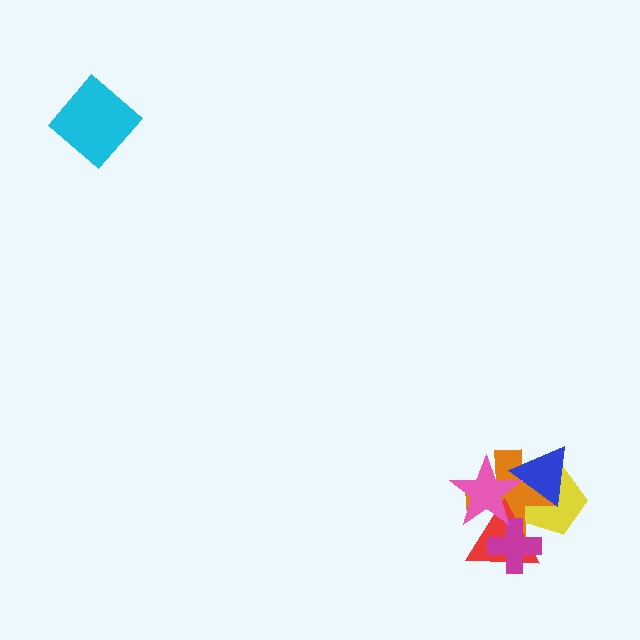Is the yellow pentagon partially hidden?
Yes, it is partially covered by another shape.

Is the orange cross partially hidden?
Yes, it is partially covered by another shape.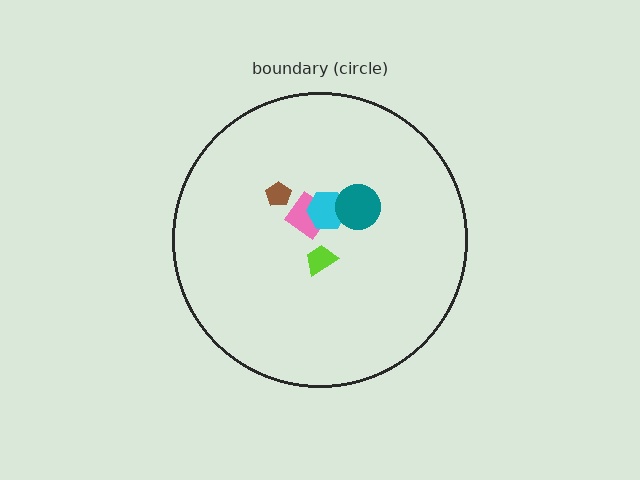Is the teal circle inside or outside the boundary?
Inside.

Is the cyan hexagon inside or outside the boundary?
Inside.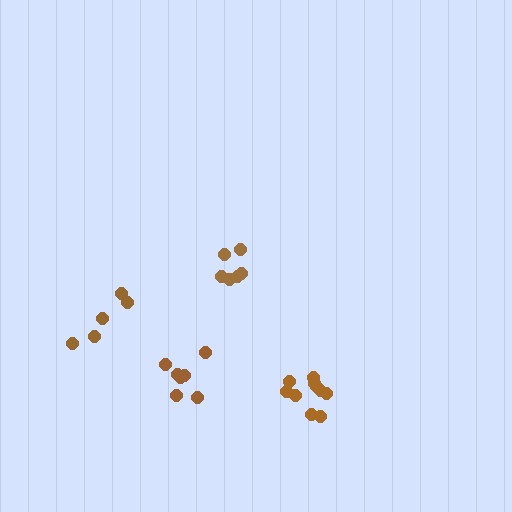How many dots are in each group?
Group 1: 6 dots, Group 2: 10 dots, Group 3: 5 dots, Group 4: 7 dots (28 total).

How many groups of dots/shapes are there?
There are 4 groups.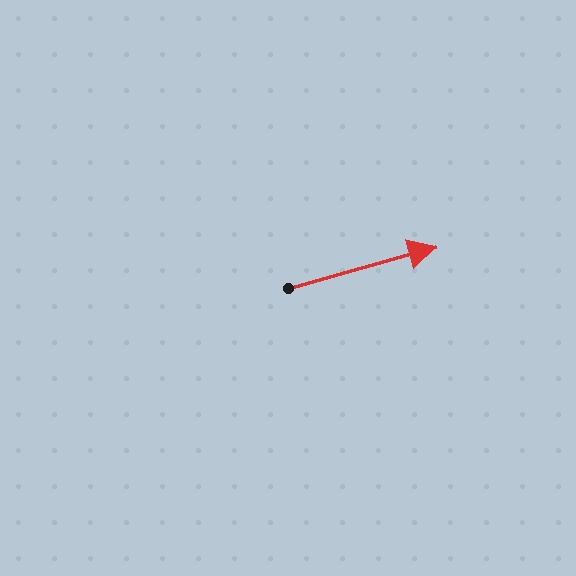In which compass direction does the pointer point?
East.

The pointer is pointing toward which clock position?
Roughly 2 o'clock.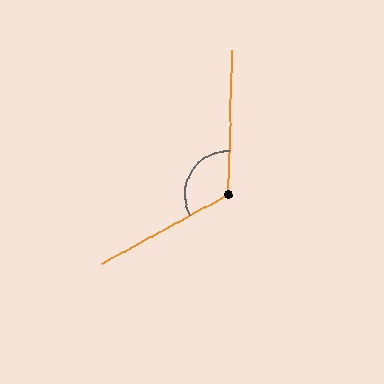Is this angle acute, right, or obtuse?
It is obtuse.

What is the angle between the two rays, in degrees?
Approximately 121 degrees.